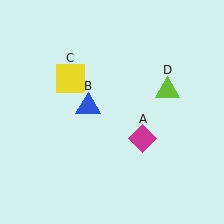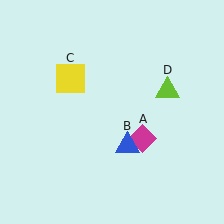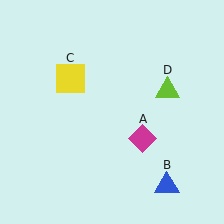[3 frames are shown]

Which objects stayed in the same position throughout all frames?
Magenta diamond (object A) and yellow square (object C) and lime triangle (object D) remained stationary.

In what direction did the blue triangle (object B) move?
The blue triangle (object B) moved down and to the right.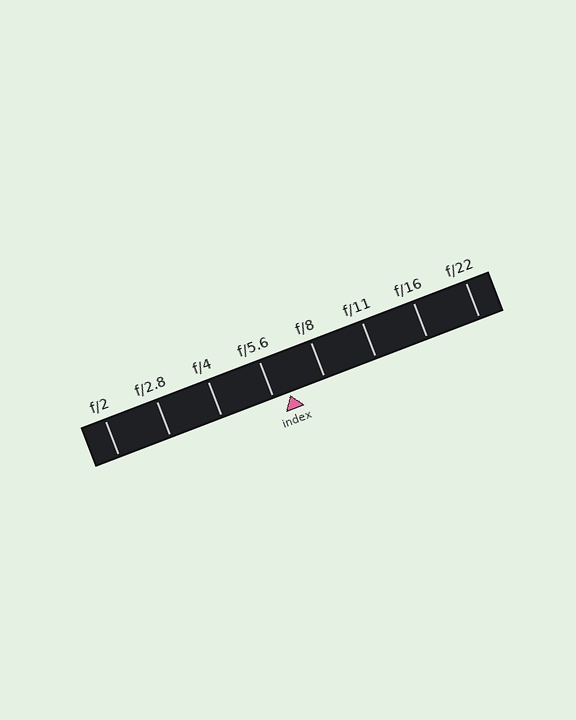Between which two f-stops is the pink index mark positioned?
The index mark is between f/5.6 and f/8.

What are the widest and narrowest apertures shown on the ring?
The widest aperture shown is f/2 and the narrowest is f/22.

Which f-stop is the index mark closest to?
The index mark is closest to f/5.6.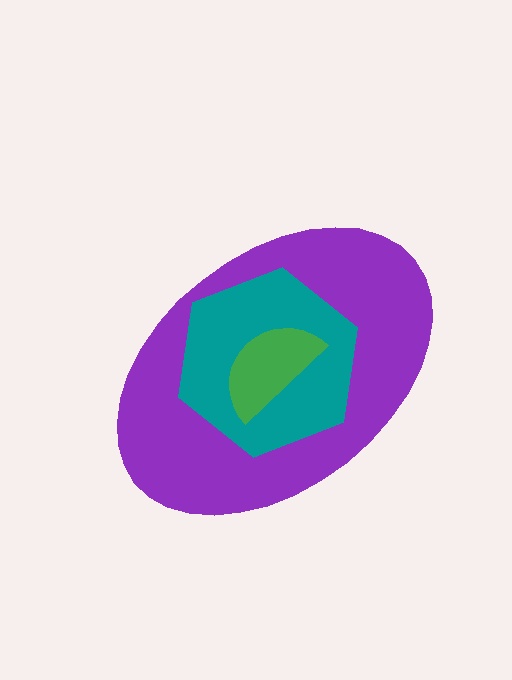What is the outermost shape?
The purple ellipse.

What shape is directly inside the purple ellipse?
The teal hexagon.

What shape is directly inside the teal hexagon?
The green semicircle.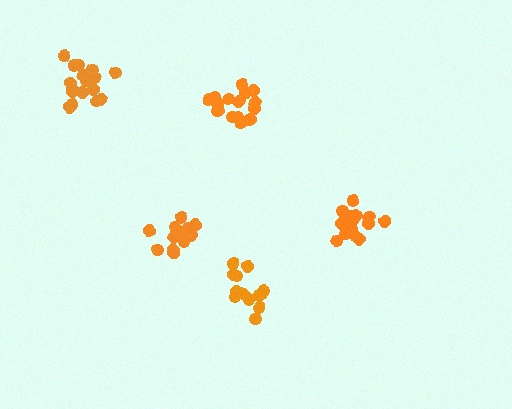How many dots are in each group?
Group 1: 16 dots, Group 2: 17 dots, Group 3: 17 dots, Group 4: 14 dots, Group 5: 18 dots (82 total).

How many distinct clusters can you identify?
There are 5 distinct clusters.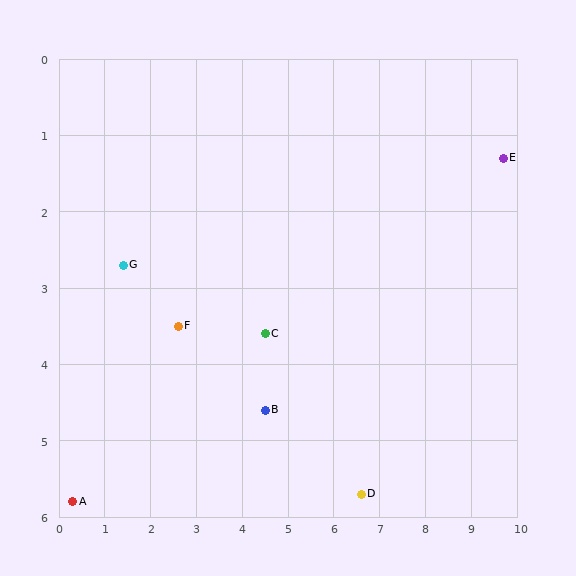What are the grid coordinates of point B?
Point B is at approximately (4.5, 4.6).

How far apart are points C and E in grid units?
Points C and E are about 5.7 grid units apart.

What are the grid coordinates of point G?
Point G is at approximately (1.4, 2.7).